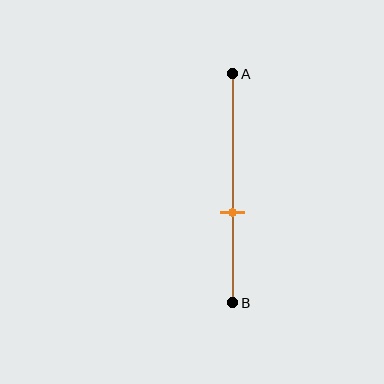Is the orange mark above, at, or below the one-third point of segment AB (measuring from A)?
The orange mark is below the one-third point of segment AB.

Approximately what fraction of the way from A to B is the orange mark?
The orange mark is approximately 60% of the way from A to B.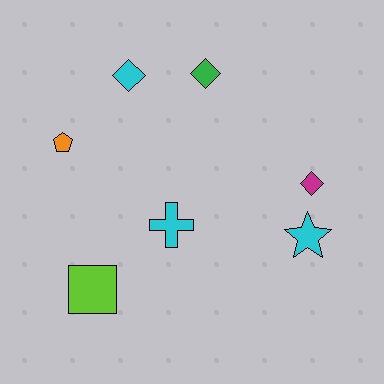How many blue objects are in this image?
There are no blue objects.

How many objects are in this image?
There are 7 objects.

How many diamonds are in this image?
There are 3 diamonds.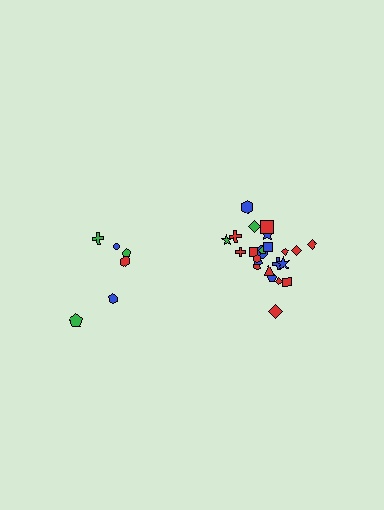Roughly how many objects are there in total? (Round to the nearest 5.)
Roughly 30 objects in total.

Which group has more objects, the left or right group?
The right group.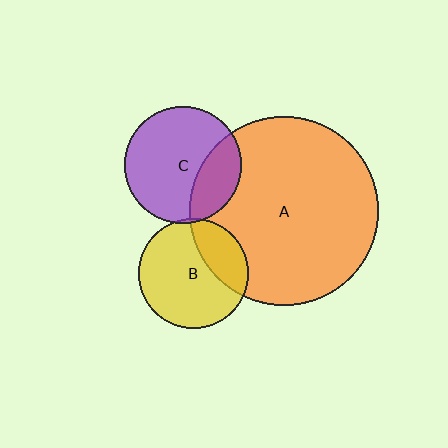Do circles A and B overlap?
Yes.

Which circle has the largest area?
Circle A (orange).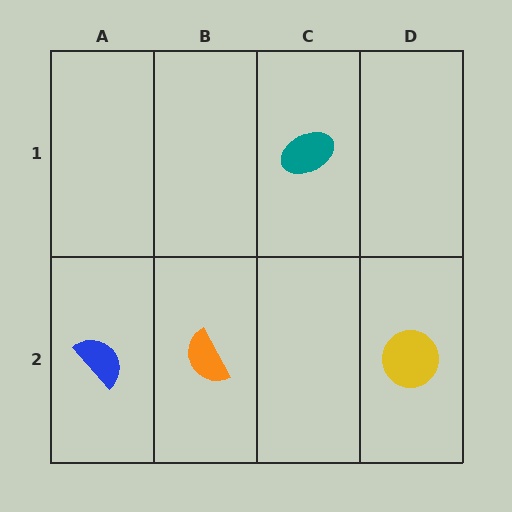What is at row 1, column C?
A teal ellipse.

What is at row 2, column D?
A yellow circle.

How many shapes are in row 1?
1 shape.